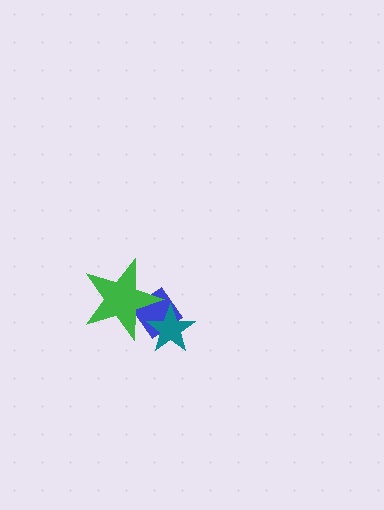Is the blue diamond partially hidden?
Yes, it is partially covered by another shape.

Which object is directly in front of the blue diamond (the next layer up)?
The green star is directly in front of the blue diamond.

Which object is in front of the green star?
The teal star is in front of the green star.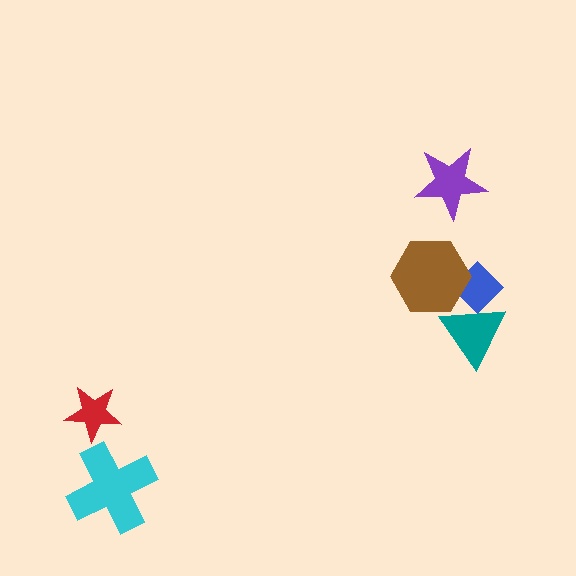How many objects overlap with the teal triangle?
2 objects overlap with the teal triangle.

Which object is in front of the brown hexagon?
The teal triangle is in front of the brown hexagon.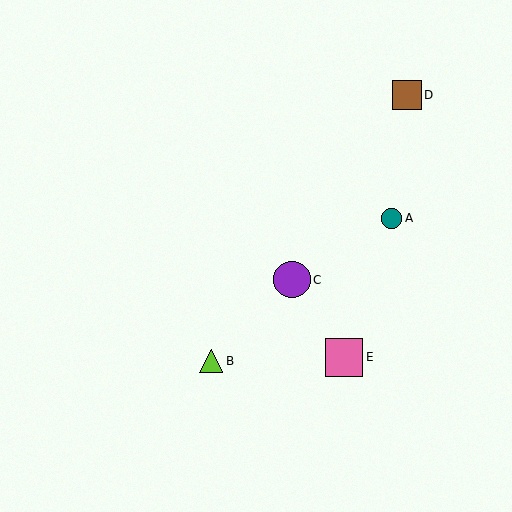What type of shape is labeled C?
Shape C is a purple circle.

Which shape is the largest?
The pink square (labeled E) is the largest.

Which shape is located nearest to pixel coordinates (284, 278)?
The purple circle (labeled C) at (292, 280) is nearest to that location.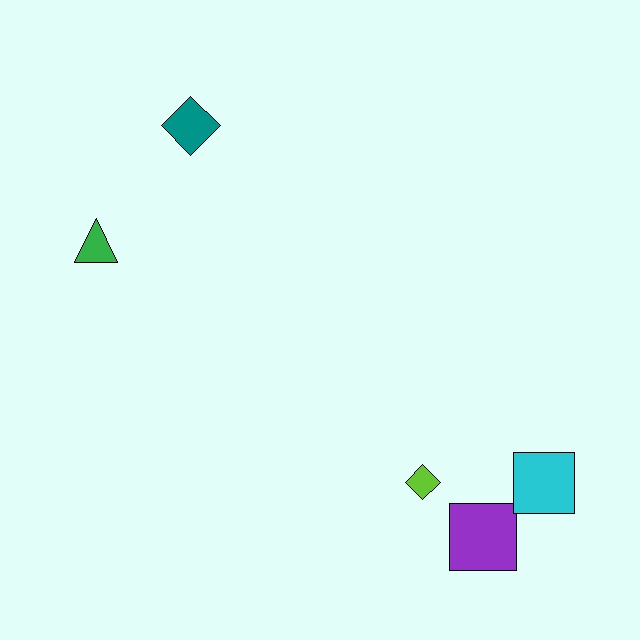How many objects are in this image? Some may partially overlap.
There are 5 objects.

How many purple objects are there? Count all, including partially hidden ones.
There is 1 purple object.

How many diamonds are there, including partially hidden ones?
There are 2 diamonds.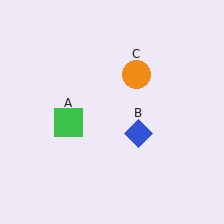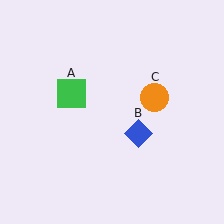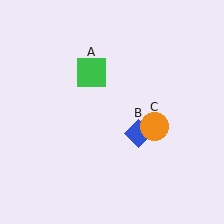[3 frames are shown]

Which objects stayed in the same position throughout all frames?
Blue diamond (object B) remained stationary.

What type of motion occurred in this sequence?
The green square (object A), orange circle (object C) rotated clockwise around the center of the scene.